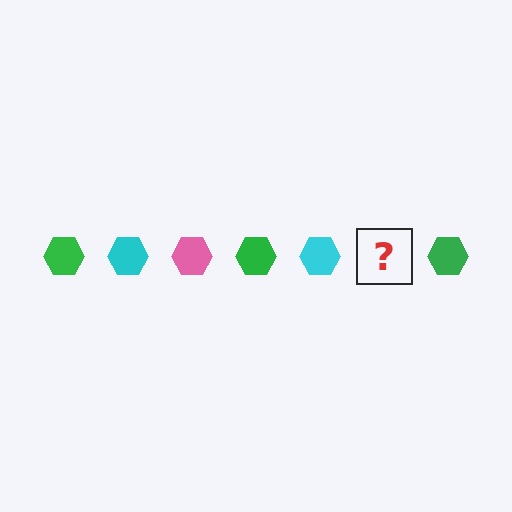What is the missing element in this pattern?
The missing element is a pink hexagon.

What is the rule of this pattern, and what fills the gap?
The rule is that the pattern cycles through green, cyan, pink hexagons. The gap should be filled with a pink hexagon.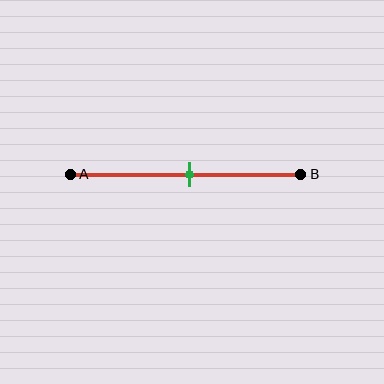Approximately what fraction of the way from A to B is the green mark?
The green mark is approximately 50% of the way from A to B.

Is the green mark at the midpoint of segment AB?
Yes, the mark is approximately at the midpoint.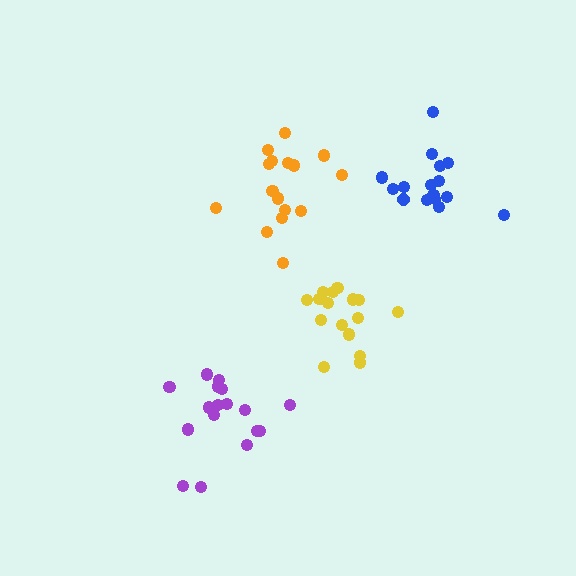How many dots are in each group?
Group 1: 17 dots, Group 2: 16 dots, Group 3: 16 dots, Group 4: 16 dots (65 total).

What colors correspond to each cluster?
The clusters are colored: purple, blue, orange, yellow.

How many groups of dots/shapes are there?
There are 4 groups.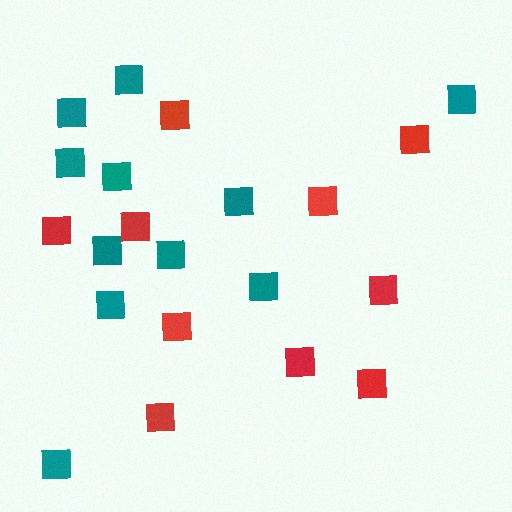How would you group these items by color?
There are 2 groups: one group of red squares (10) and one group of teal squares (11).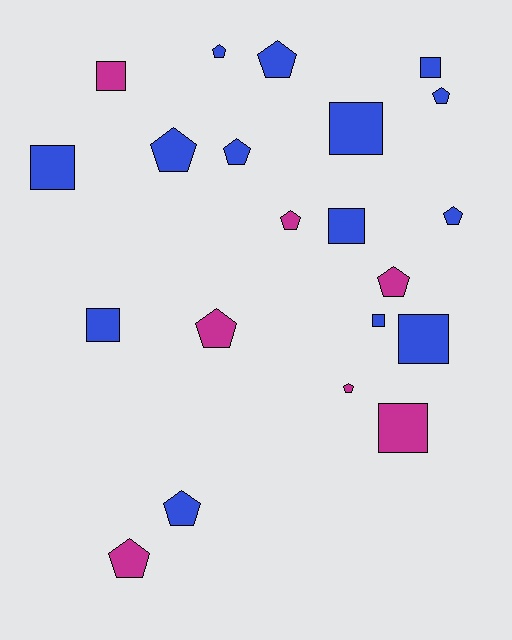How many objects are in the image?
There are 21 objects.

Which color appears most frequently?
Blue, with 14 objects.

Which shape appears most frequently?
Pentagon, with 12 objects.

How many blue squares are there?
There are 7 blue squares.